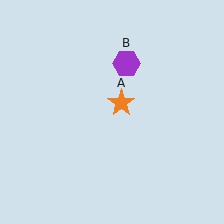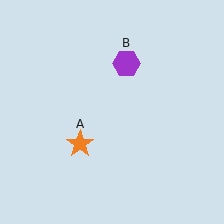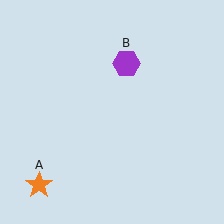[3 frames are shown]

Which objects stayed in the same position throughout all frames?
Purple hexagon (object B) remained stationary.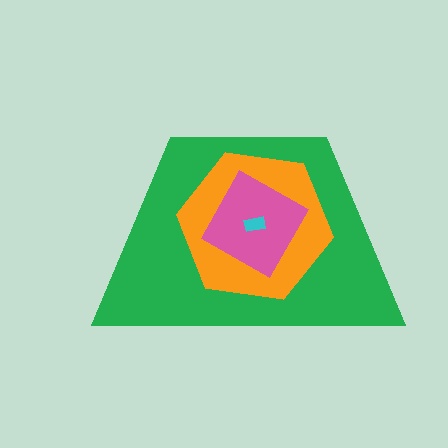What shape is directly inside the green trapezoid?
The orange hexagon.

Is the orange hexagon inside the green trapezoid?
Yes.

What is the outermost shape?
The green trapezoid.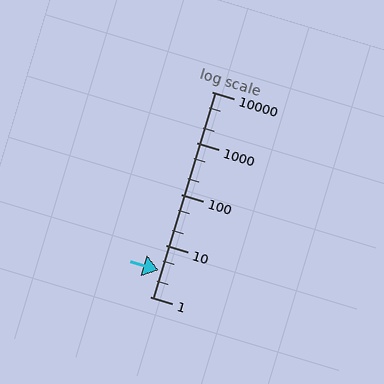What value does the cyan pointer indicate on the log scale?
The pointer indicates approximately 3.3.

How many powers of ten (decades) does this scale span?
The scale spans 4 decades, from 1 to 10000.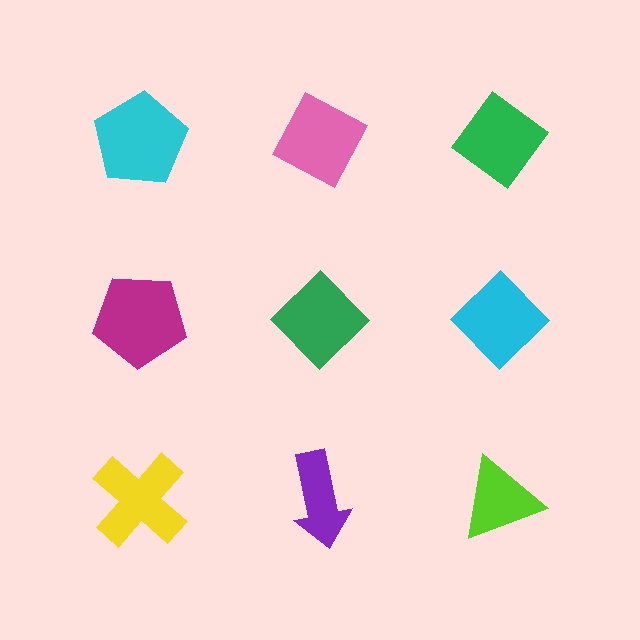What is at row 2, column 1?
A magenta pentagon.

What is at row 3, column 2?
A purple arrow.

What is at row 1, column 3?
A green diamond.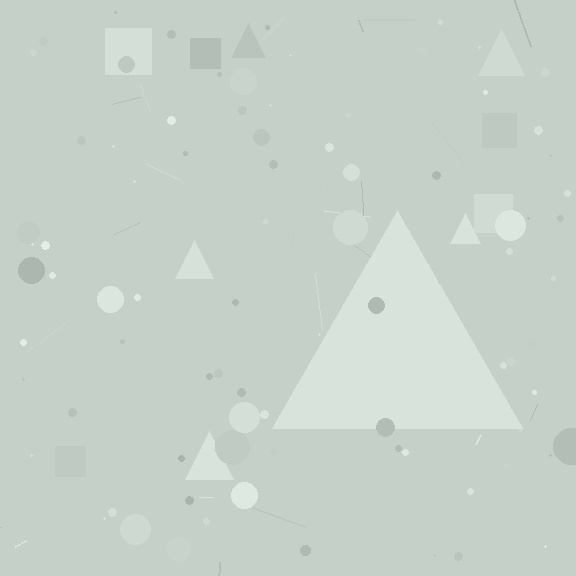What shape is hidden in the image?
A triangle is hidden in the image.